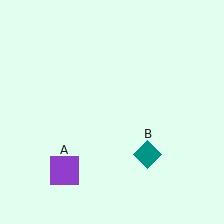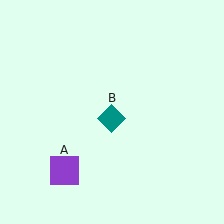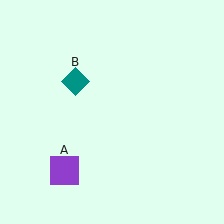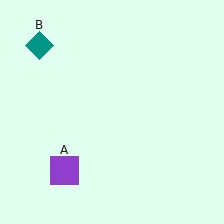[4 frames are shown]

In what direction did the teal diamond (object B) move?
The teal diamond (object B) moved up and to the left.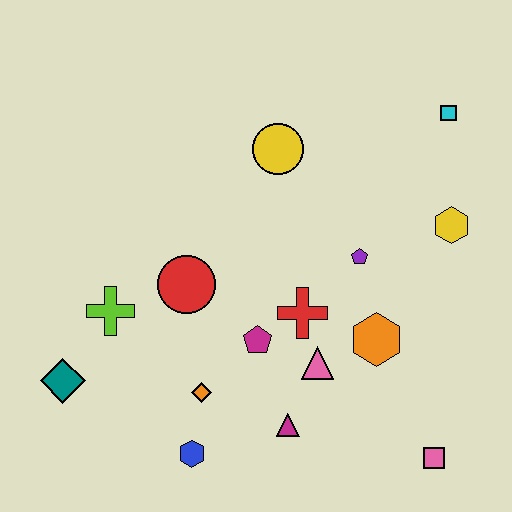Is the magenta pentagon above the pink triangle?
Yes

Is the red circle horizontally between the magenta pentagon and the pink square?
No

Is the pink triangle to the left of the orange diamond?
No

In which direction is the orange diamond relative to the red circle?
The orange diamond is below the red circle.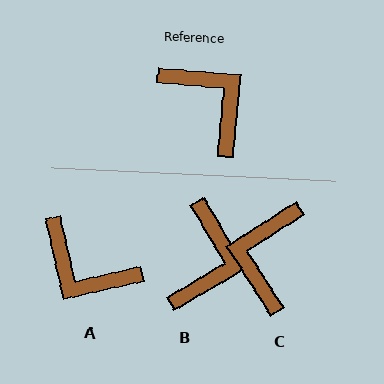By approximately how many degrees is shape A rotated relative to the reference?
Approximately 162 degrees clockwise.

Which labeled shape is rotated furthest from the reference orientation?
A, about 162 degrees away.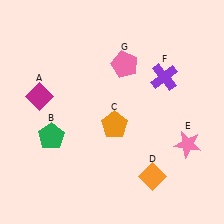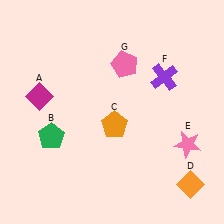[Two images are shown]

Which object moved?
The orange diamond (D) moved right.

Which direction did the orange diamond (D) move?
The orange diamond (D) moved right.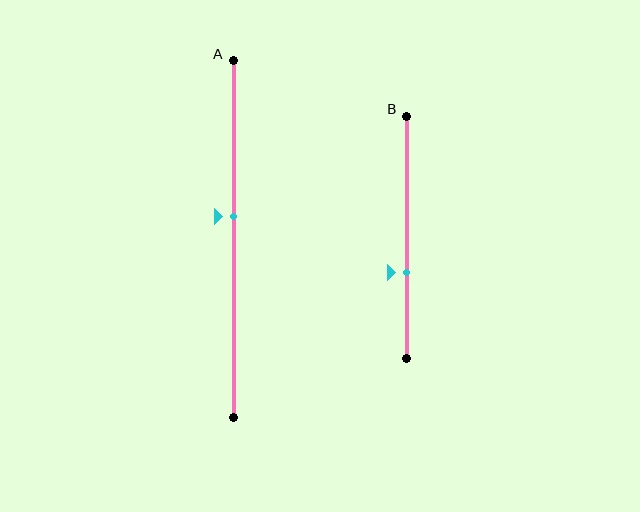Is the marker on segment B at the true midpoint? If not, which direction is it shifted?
No, the marker on segment B is shifted downward by about 15% of the segment length.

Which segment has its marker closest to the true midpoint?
Segment A has its marker closest to the true midpoint.